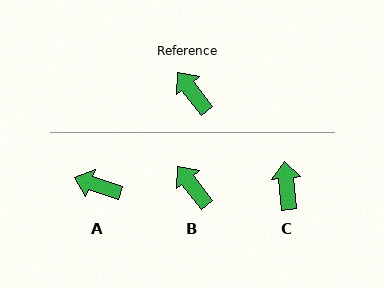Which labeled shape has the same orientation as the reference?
B.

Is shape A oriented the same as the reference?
No, it is off by about 34 degrees.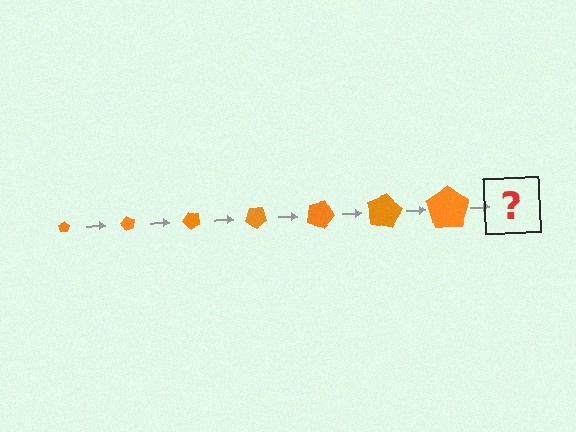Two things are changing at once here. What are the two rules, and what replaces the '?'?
The two rules are that the pentagon grows larger each step and it rotates 60 degrees each step. The '?' should be a pentagon, larger than the previous one and rotated 420 degrees from the start.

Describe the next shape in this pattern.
It should be a pentagon, larger than the previous one and rotated 420 degrees from the start.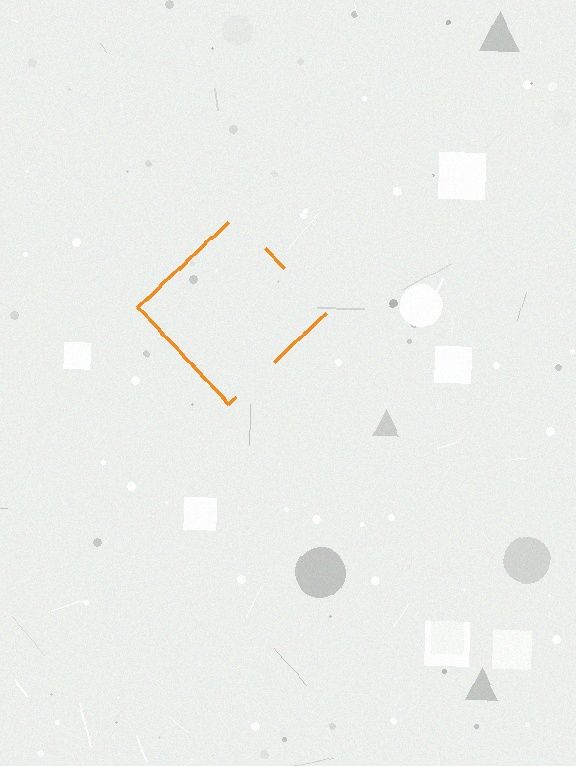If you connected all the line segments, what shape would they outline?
They would outline a diamond.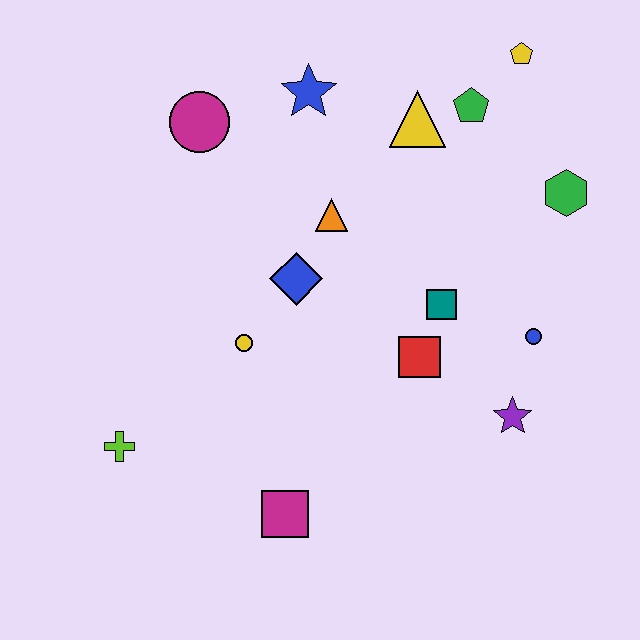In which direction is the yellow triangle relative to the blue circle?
The yellow triangle is above the blue circle.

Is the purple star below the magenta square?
No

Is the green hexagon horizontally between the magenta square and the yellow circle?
No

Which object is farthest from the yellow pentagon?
The lime cross is farthest from the yellow pentagon.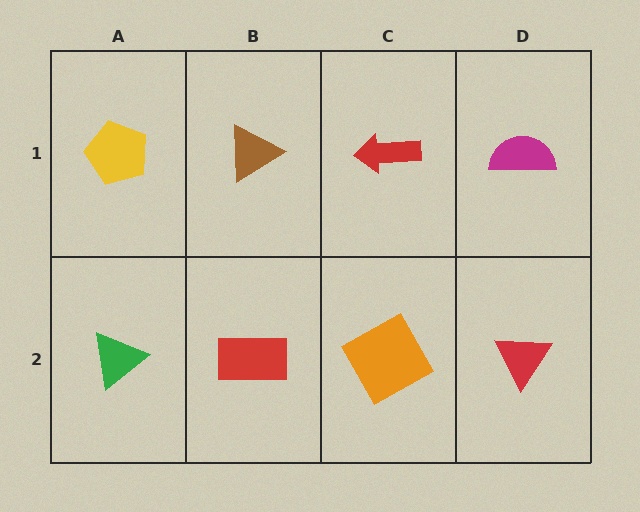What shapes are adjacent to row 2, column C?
A red arrow (row 1, column C), a red rectangle (row 2, column B), a red triangle (row 2, column D).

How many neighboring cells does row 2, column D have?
2.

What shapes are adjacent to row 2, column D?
A magenta semicircle (row 1, column D), an orange square (row 2, column C).